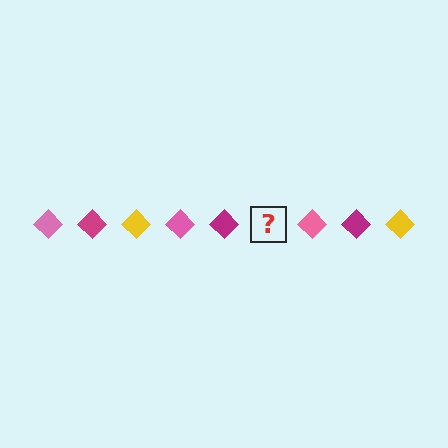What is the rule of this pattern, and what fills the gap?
The rule is that the pattern cycles through pink, magenta, yellow diamonds. The gap should be filled with a yellow diamond.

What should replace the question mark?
The question mark should be replaced with a yellow diamond.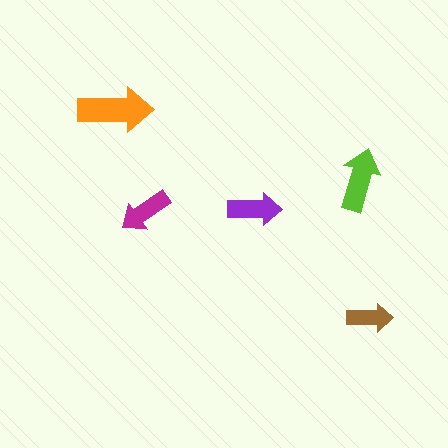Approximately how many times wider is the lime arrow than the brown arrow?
About 1.5 times wider.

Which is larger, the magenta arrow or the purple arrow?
The purple one.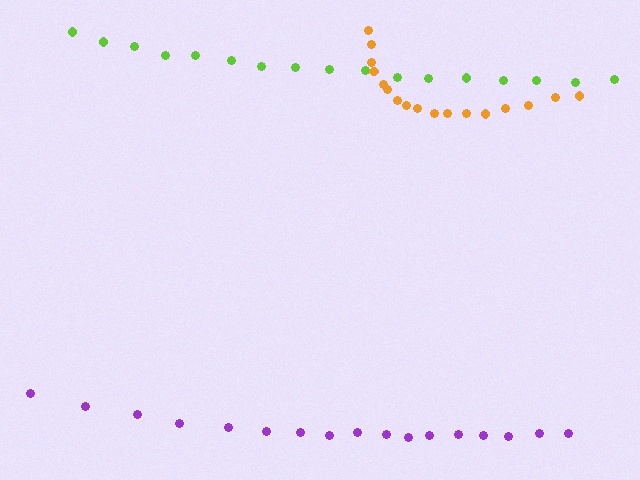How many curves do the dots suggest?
There are 3 distinct paths.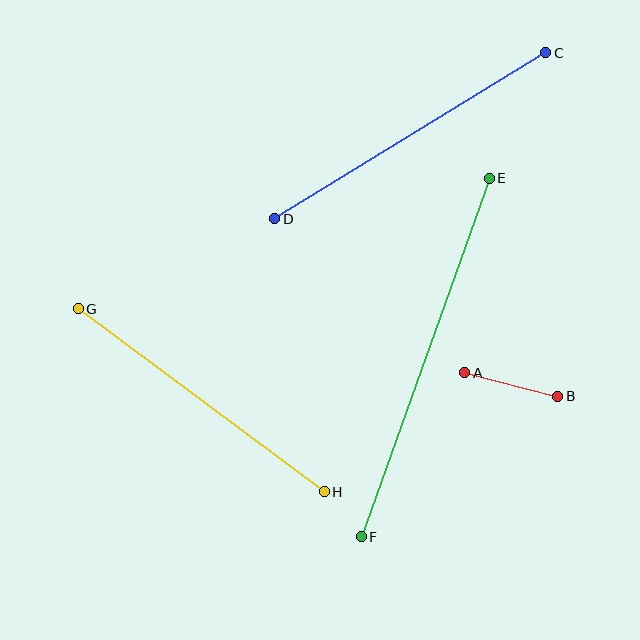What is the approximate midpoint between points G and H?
The midpoint is at approximately (201, 400) pixels.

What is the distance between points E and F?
The distance is approximately 381 pixels.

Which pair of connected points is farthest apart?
Points E and F are farthest apart.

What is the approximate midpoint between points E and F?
The midpoint is at approximately (425, 358) pixels.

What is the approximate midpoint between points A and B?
The midpoint is at approximately (511, 384) pixels.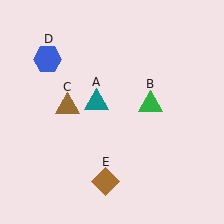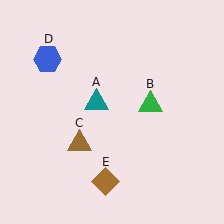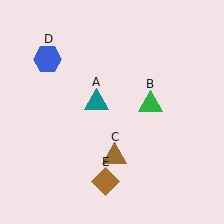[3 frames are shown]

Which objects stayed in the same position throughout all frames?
Teal triangle (object A) and green triangle (object B) and blue hexagon (object D) and brown diamond (object E) remained stationary.